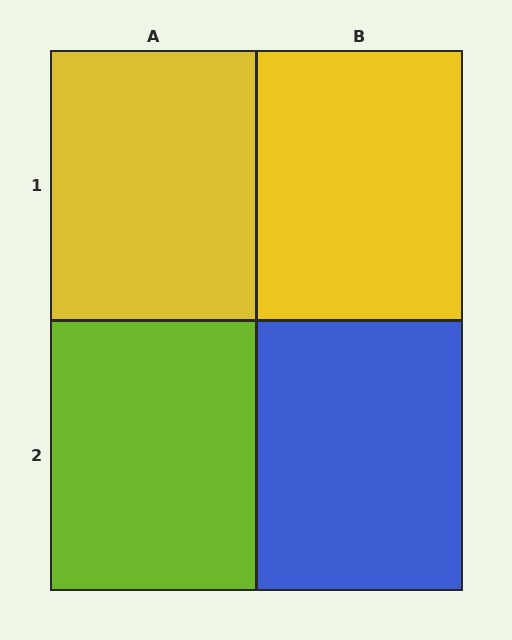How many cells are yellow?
2 cells are yellow.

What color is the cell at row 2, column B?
Blue.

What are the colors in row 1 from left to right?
Yellow, yellow.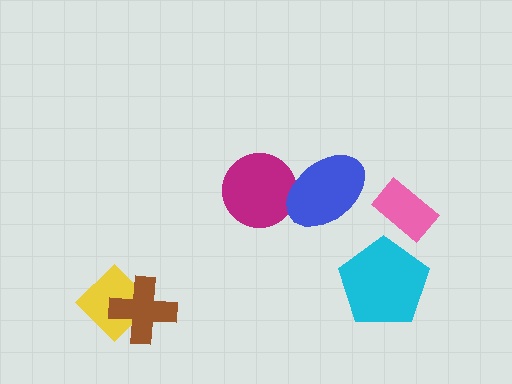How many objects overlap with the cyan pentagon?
0 objects overlap with the cyan pentagon.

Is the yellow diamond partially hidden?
Yes, it is partially covered by another shape.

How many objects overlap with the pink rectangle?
0 objects overlap with the pink rectangle.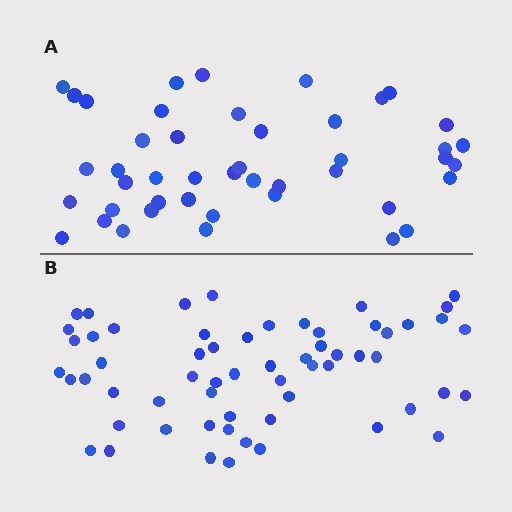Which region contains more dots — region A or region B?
Region B (the bottom region) has more dots.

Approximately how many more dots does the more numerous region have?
Region B has approximately 15 more dots than region A.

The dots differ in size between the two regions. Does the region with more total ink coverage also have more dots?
No. Region A has more total ink coverage because its dots are larger, but region B actually contains more individual dots. Total area can be misleading — the number of items is what matters here.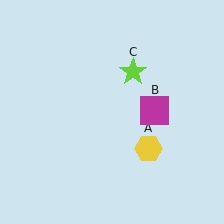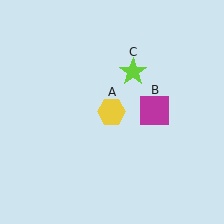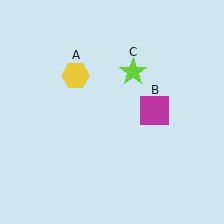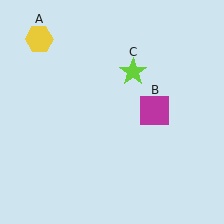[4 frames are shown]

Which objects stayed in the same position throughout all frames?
Magenta square (object B) and lime star (object C) remained stationary.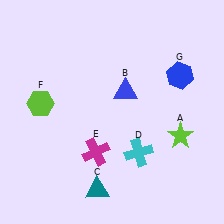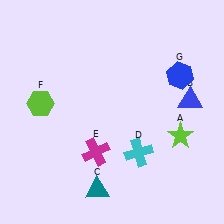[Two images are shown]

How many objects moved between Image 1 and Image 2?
1 object moved between the two images.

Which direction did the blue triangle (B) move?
The blue triangle (B) moved right.